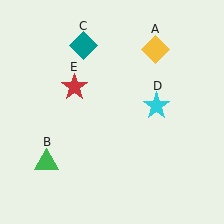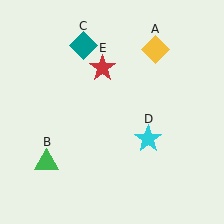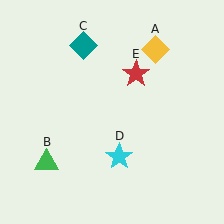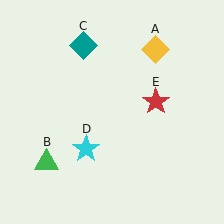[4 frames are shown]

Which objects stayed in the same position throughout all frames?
Yellow diamond (object A) and green triangle (object B) and teal diamond (object C) remained stationary.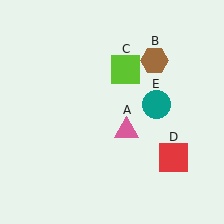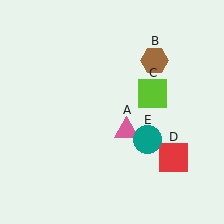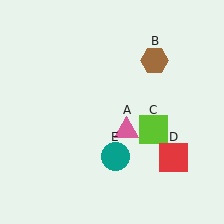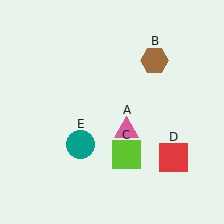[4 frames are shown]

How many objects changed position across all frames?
2 objects changed position: lime square (object C), teal circle (object E).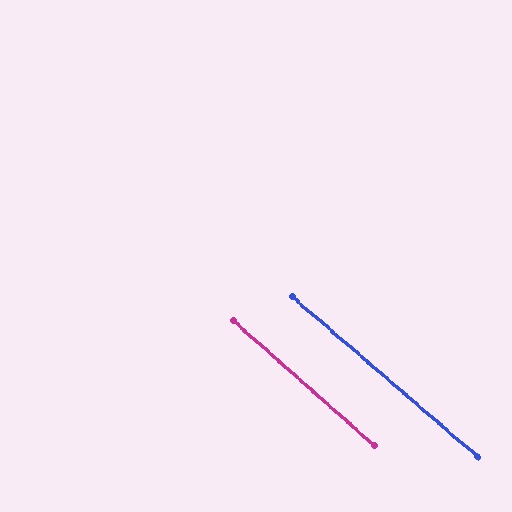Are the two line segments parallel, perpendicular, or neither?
Parallel — their directions differ by only 0.9°.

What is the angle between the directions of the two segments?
Approximately 1 degree.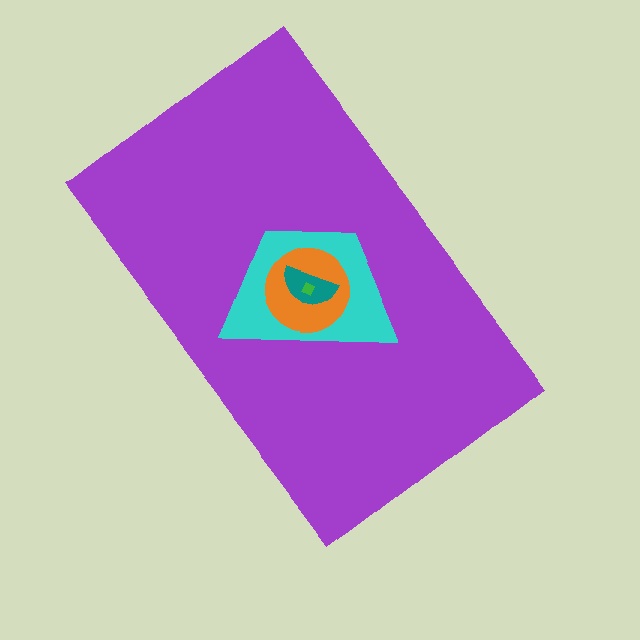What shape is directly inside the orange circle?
The teal semicircle.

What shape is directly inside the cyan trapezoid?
The orange circle.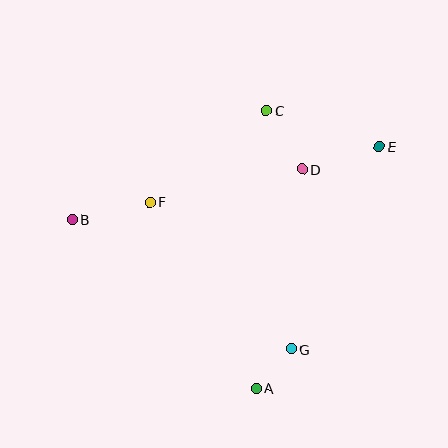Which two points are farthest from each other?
Points B and E are farthest from each other.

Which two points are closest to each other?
Points A and G are closest to each other.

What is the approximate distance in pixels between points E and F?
The distance between E and F is approximately 236 pixels.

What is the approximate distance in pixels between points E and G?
The distance between E and G is approximately 221 pixels.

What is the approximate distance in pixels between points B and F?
The distance between B and F is approximately 80 pixels.